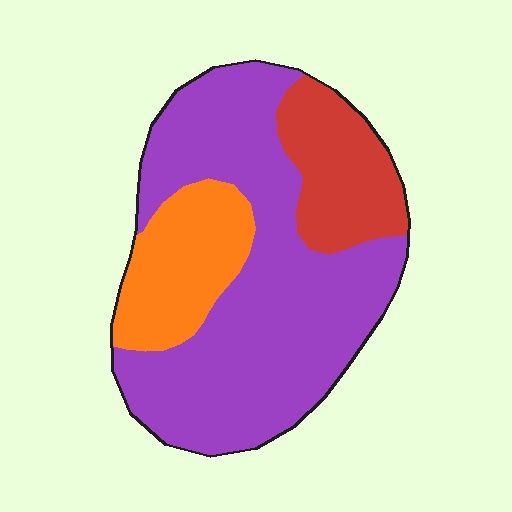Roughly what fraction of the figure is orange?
Orange takes up about one fifth (1/5) of the figure.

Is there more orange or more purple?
Purple.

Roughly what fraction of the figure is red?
Red takes up less than a quarter of the figure.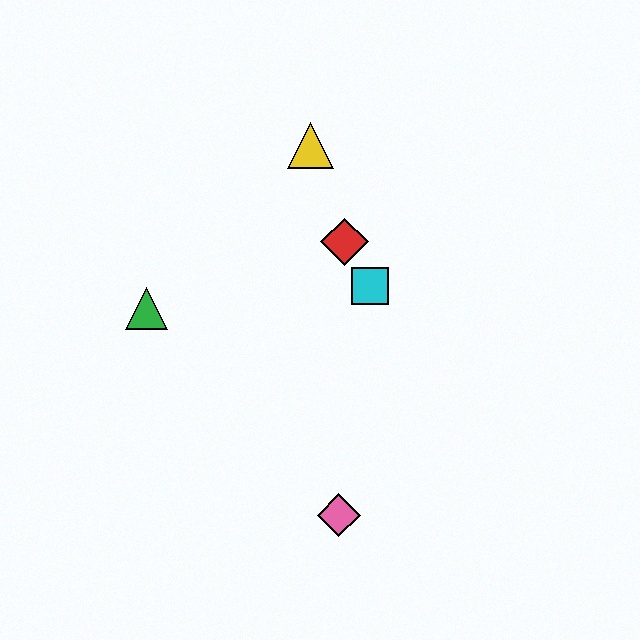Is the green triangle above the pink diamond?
Yes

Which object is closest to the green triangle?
The red diamond is closest to the green triangle.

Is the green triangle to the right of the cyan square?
No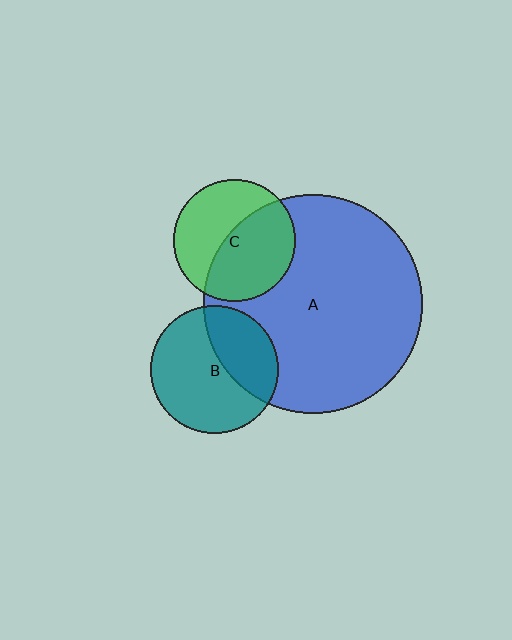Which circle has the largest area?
Circle A (blue).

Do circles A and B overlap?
Yes.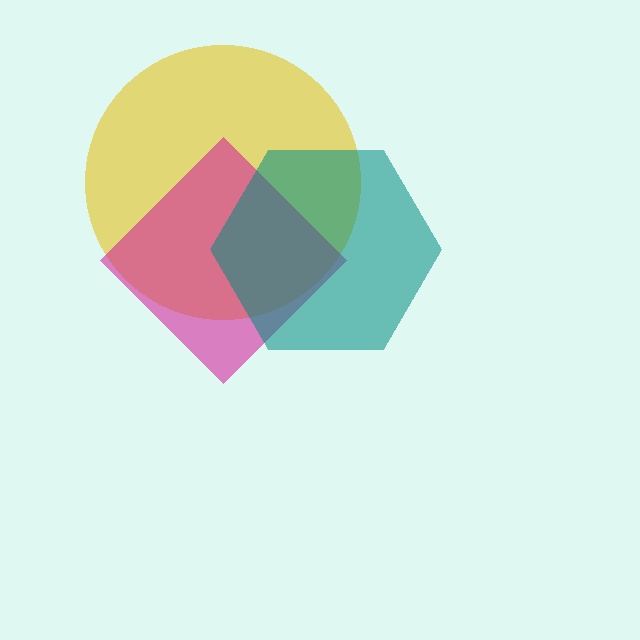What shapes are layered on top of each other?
The layered shapes are: a yellow circle, a magenta diamond, a teal hexagon.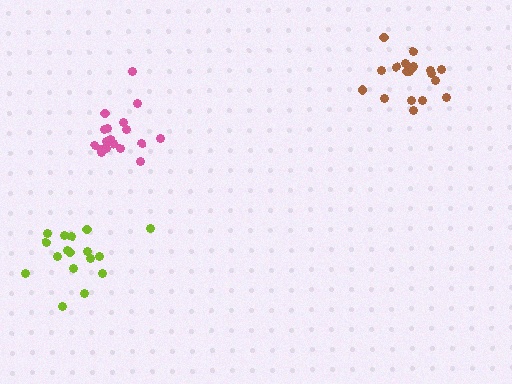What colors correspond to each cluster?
The clusters are colored: pink, lime, brown.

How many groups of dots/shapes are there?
There are 3 groups.